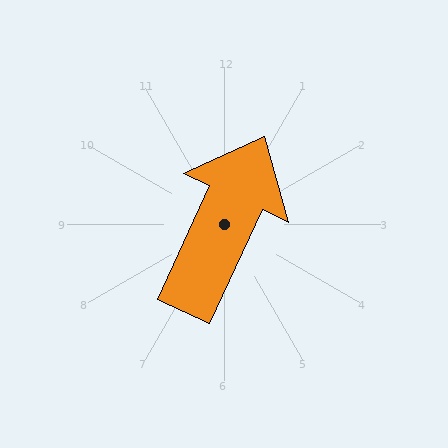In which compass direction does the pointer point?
Northeast.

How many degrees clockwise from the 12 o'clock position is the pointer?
Approximately 25 degrees.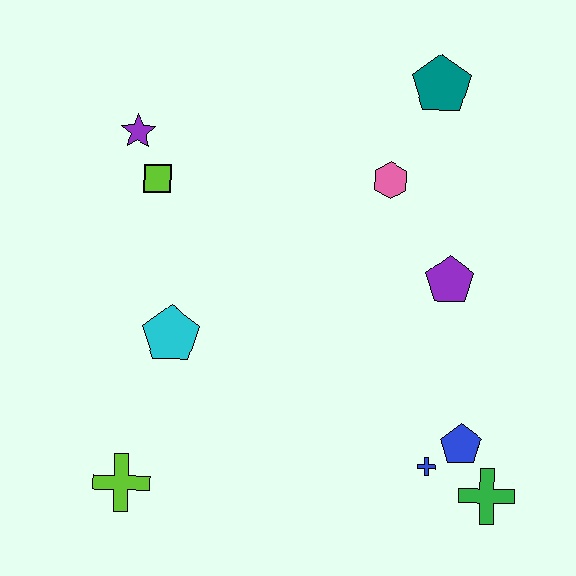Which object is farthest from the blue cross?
The purple star is farthest from the blue cross.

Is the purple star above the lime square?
Yes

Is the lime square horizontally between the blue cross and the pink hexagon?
No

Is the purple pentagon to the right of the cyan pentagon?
Yes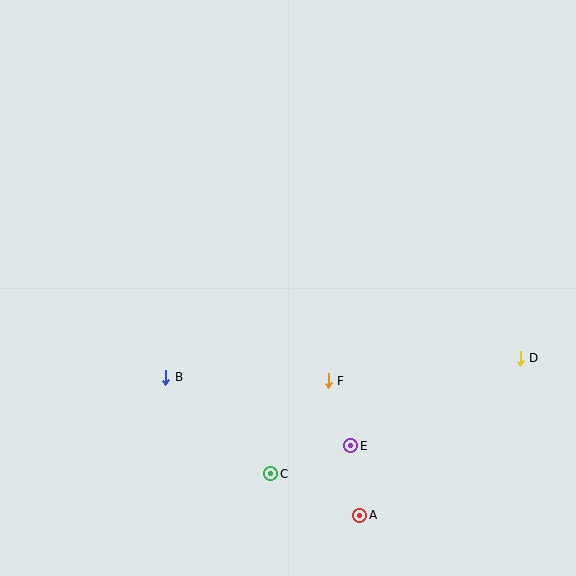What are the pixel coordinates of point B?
Point B is at (166, 377).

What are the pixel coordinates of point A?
Point A is at (360, 515).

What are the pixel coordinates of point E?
Point E is at (351, 446).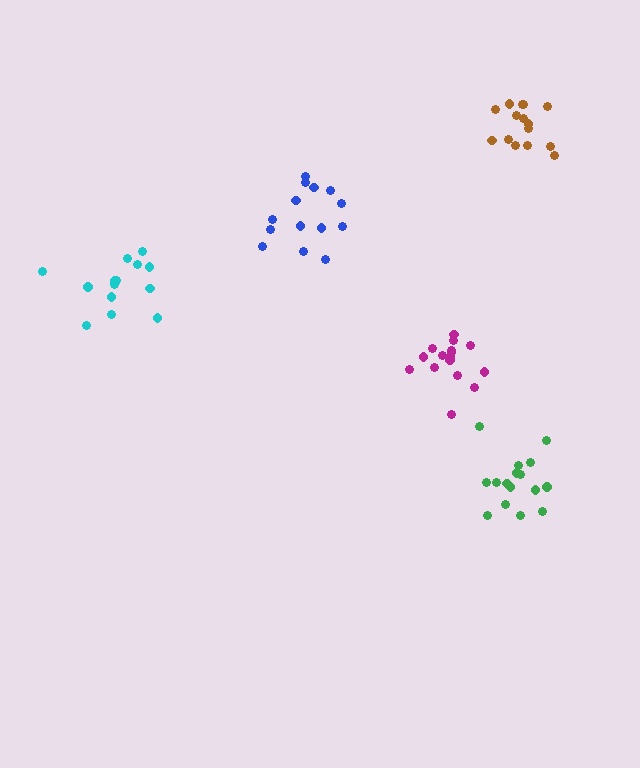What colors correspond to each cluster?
The clusters are colored: blue, magenta, brown, green, cyan.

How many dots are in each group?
Group 1: 14 dots, Group 2: 17 dots, Group 3: 15 dots, Group 4: 16 dots, Group 5: 14 dots (76 total).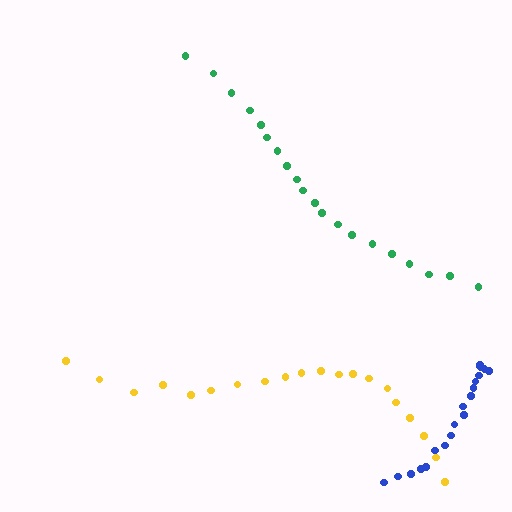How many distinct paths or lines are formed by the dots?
There are 3 distinct paths.